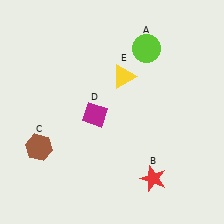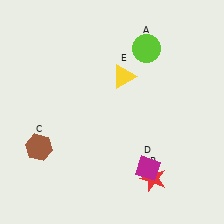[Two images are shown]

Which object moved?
The magenta diamond (D) moved down.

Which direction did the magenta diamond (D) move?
The magenta diamond (D) moved down.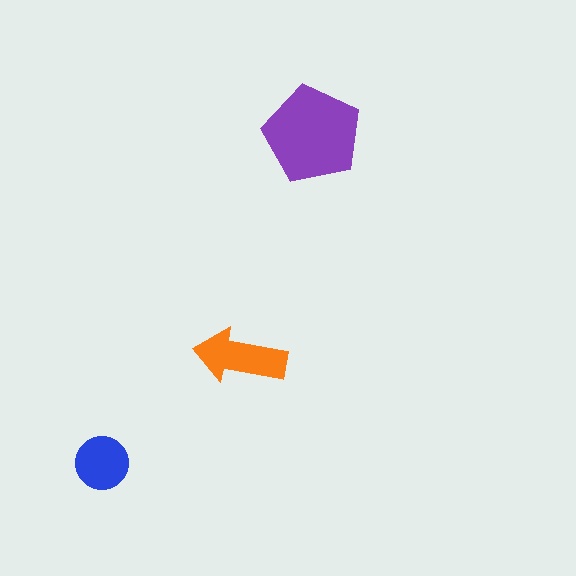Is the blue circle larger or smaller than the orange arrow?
Smaller.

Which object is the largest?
The purple pentagon.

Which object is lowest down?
The blue circle is bottommost.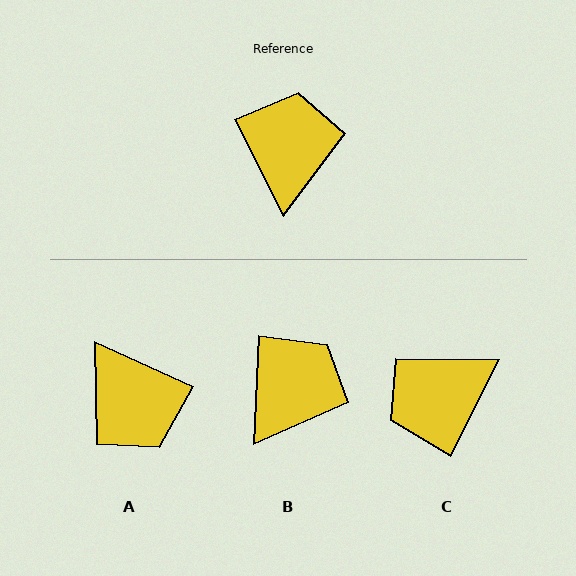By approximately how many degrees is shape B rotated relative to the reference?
Approximately 30 degrees clockwise.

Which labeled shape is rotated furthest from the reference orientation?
A, about 142 degrees away.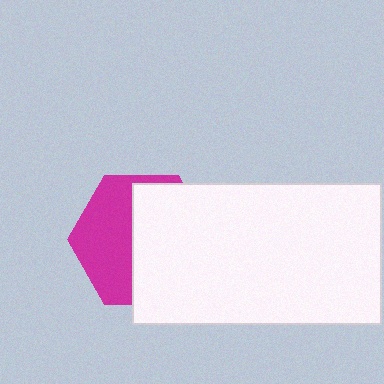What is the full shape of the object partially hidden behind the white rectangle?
The partially hidden object is a magenta hexagon.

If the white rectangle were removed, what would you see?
You would see the complete magenta hexagon.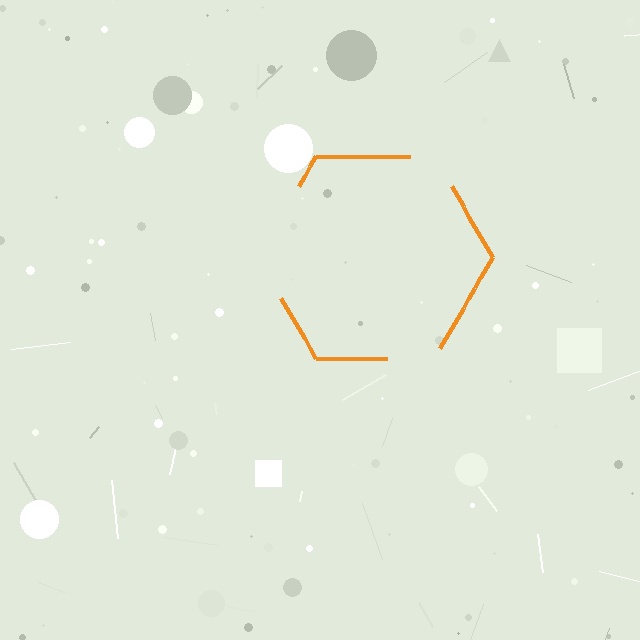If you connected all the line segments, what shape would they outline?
They would outline a hexagon.